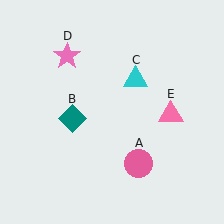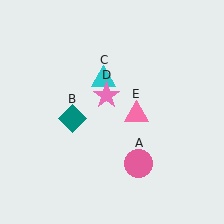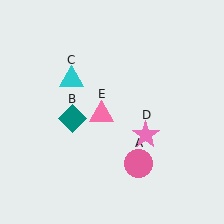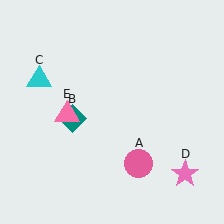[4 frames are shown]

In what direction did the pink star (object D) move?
The pink star (object D) moved down and to the right.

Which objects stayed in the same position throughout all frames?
Pink circle (object A) and teal diamond (object B) remained stationary.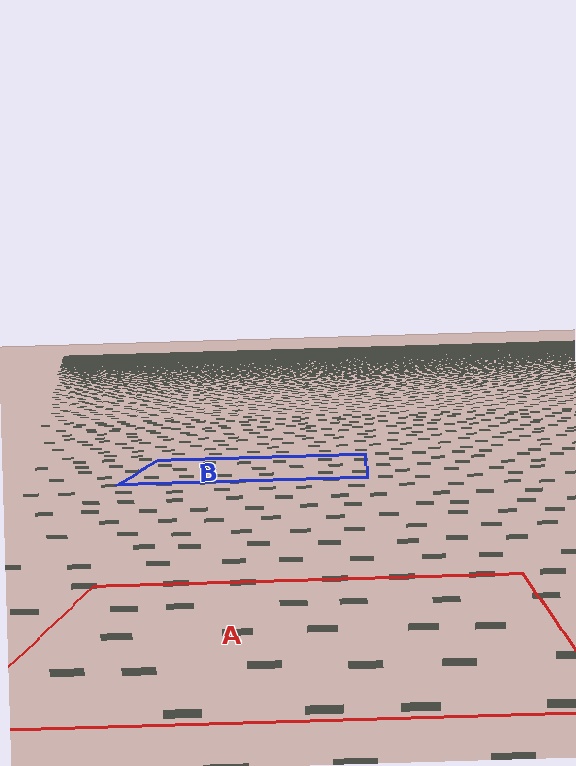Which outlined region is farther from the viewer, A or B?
Region B is farther from the viewer — the texture elements inside it appear smaller and more densely packed.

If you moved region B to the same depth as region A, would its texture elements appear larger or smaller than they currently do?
They would appear larger. At a closer depth, the same texture elements are projected at a bigger on-screen size.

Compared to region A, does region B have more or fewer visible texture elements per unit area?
Region B has more texture elements per unit area — they are packed more densely because it is farther away.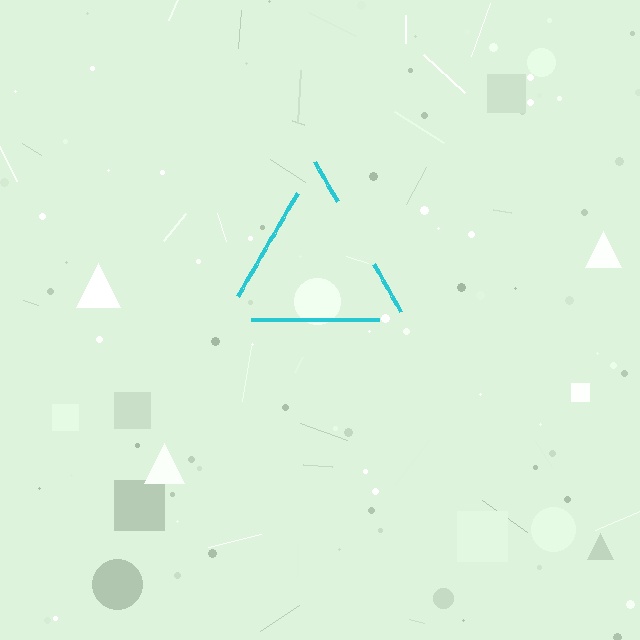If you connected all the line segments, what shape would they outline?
They would outline a triangle.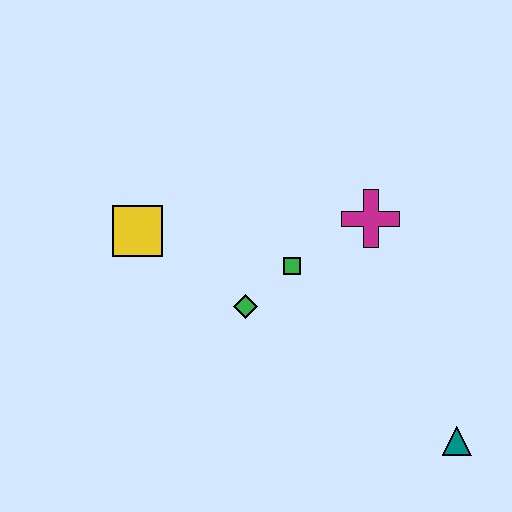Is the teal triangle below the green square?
Yes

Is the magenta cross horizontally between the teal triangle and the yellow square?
Yes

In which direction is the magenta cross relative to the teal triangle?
The magenta cross is above the teal triangle.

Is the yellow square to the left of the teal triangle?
Yes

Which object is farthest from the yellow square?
The teal triangle is farthest from the yellow square.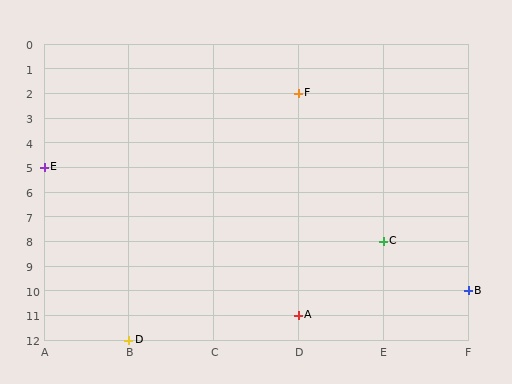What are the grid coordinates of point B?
Point B is at grid coordinates (F, 10).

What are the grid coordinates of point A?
Point A is at grid coordinates (D, 11).